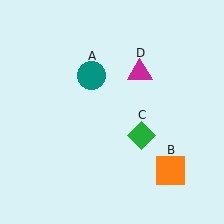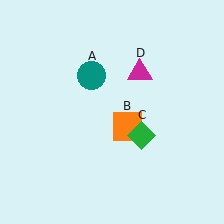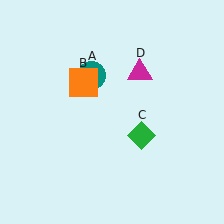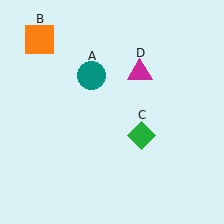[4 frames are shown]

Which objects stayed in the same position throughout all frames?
Teal circle (object A) and green diamond (object C) and magenta triangle (object D) remained stationary.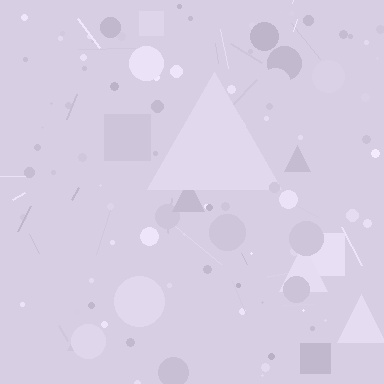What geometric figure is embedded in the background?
A triangle is embedded in the background.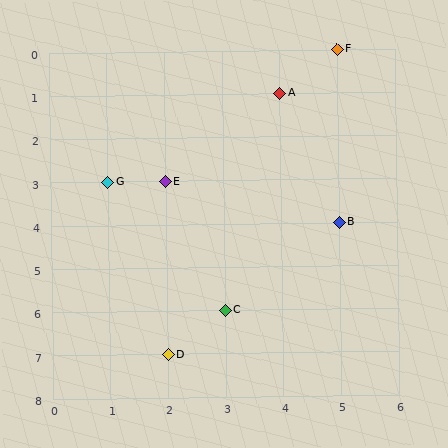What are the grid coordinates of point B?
Point B is at grid coordinates (5, 4).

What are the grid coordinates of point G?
Point G is at grid coordinates (1, 3).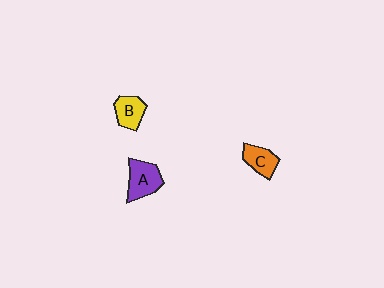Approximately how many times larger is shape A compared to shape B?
Approximately 1.3 times.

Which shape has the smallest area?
Shape C (orange).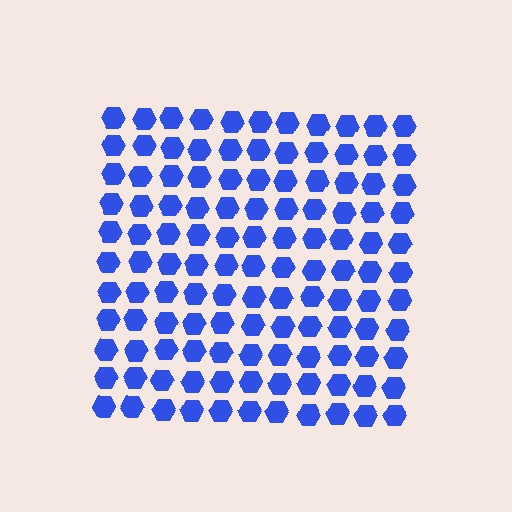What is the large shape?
The large shape is a square.